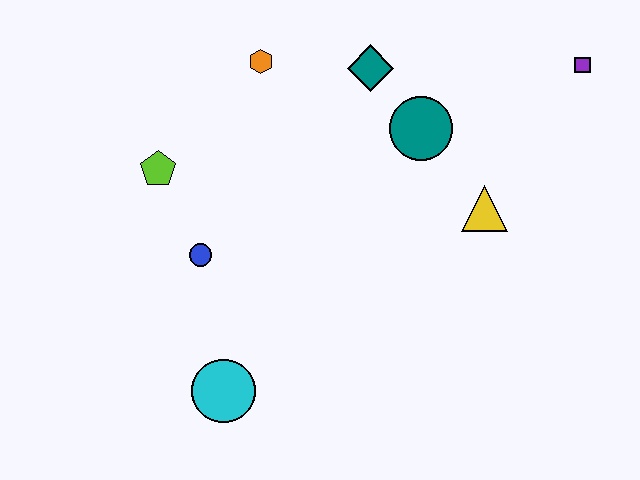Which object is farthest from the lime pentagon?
The purple square is farthest from the lime pentagon.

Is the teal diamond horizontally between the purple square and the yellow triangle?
No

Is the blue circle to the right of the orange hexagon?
No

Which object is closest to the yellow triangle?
The teal circle is closest to the yellow triangle.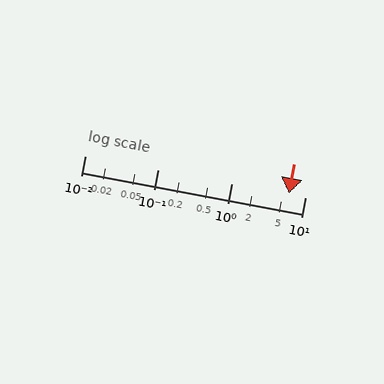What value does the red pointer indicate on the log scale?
The pointer indicates approximately 6.1.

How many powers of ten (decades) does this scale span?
The scale spans 3 decades, from 0.01 to 10.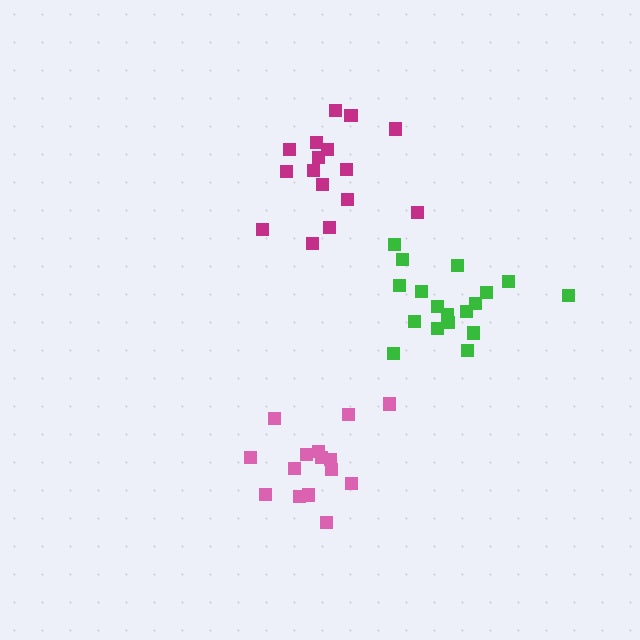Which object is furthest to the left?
The pink cluster is leftmost.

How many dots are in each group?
Group 1: 16 dots, Group 2: 15 dots, Group 3: 19 dots (50 total).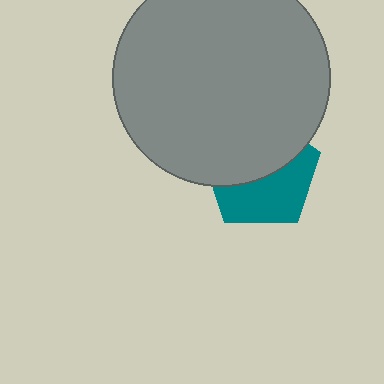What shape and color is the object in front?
The object in front is a gray circle.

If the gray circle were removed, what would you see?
You would see the complete teal pentagon.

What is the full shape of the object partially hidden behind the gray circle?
The partially hidden object is a teal pentagon.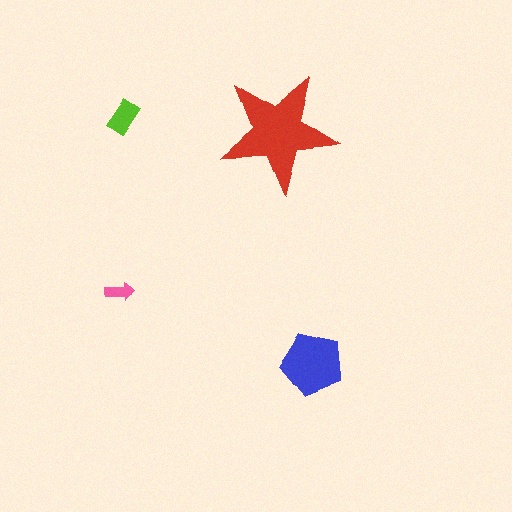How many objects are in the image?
There are 4 objects in the image.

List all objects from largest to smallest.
The red star, the blue pentagon, the lime rectangle, the pink arrow.